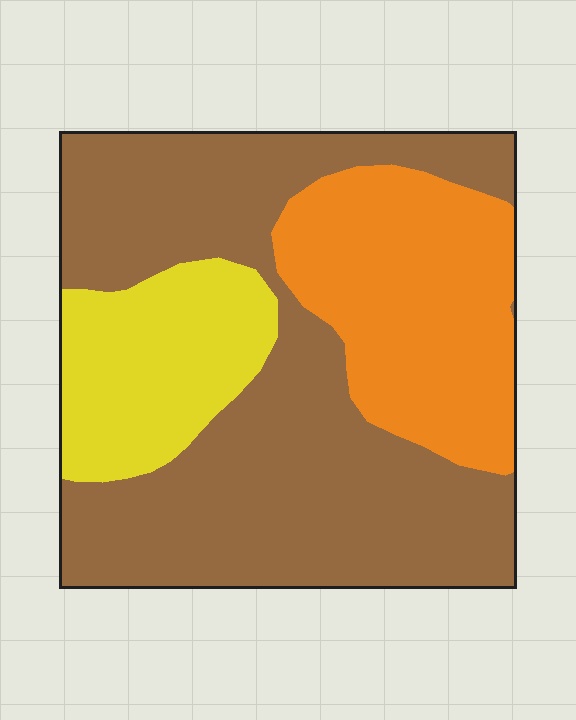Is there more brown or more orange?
Brown.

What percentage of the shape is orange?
Orange takes up about one quarter (1/4) of the shape.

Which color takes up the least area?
Yellow, at roughly 15%.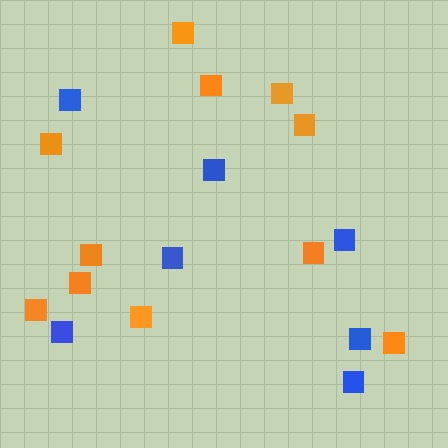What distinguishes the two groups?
There are 2 groups: one group of orange squares (11) and one group of blue squares (7).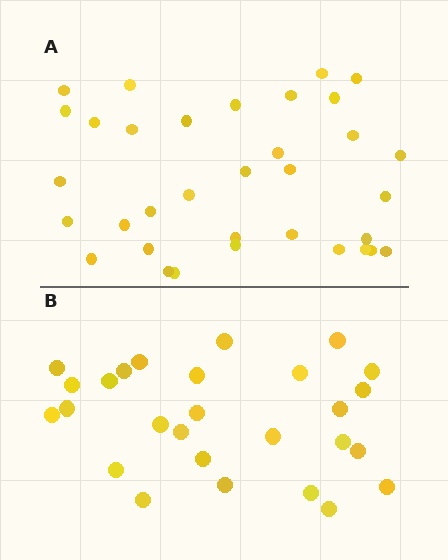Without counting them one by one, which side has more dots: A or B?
Region A (the top region) has more dots.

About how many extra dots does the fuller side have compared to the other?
Region A has roughly 8 or so more dots than region B.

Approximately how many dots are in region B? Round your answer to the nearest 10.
About 30 dots. (The exact count is 27, which rounds to 30.)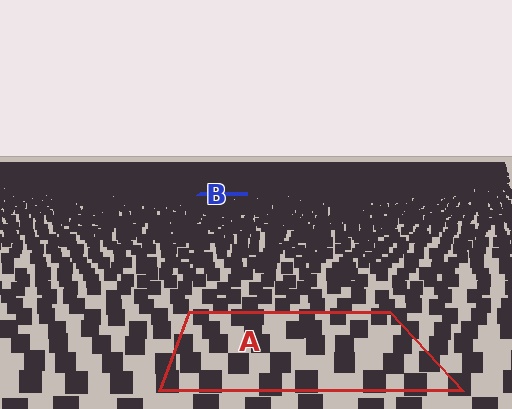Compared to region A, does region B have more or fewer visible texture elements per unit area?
Region B has more texture elements per unit area — they are packed more densely because it is farther away.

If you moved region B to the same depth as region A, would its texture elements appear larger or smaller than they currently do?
They would appear larger. At a closer depth, the same texture elements are projected at a bigger on-screen size.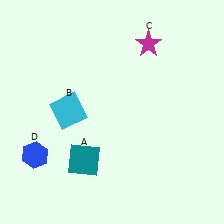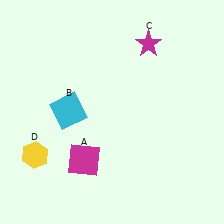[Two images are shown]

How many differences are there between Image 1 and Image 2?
There are 2 differences between the two images.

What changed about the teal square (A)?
In Image 1, A is teal. In Image 2, it changed to magenta.